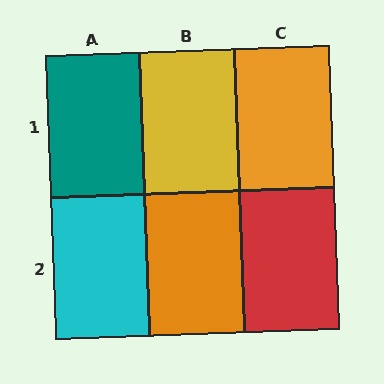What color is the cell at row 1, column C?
Orange.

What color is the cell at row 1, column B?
Yellow.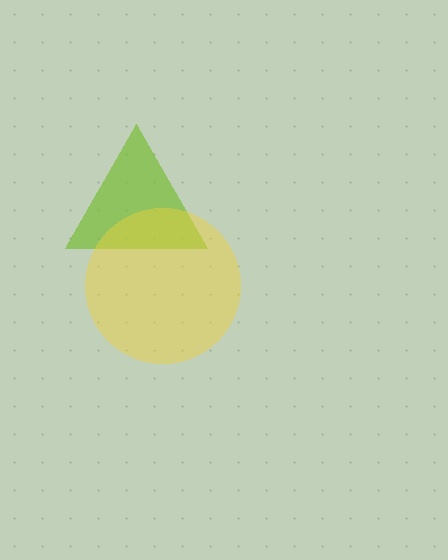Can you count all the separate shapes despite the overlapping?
Yes, there are 2 separate shapes.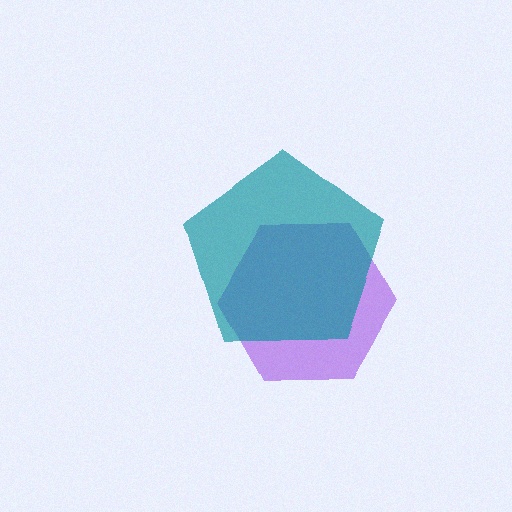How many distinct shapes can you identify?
There are 2 distinct shapes: a purple hexagon, a teal pentagon.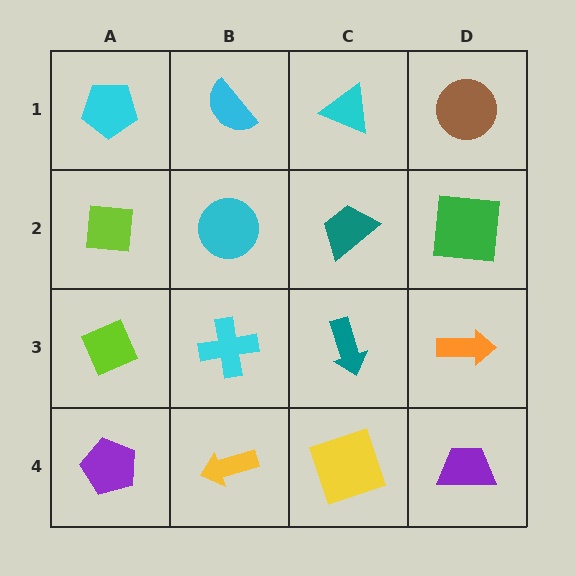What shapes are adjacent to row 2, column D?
A brown circle (row 1, column D), an orange arrow (row 3, column D), a teal trapezoid (row 2, column C).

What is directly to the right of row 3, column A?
A cyan cross.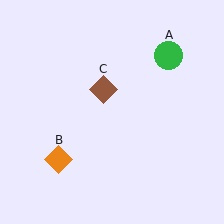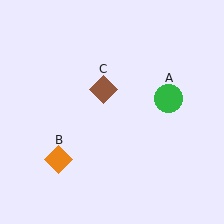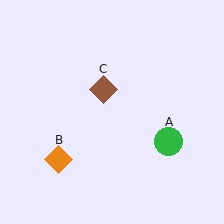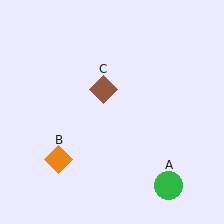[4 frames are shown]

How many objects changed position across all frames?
1 object changed position: green circle (object A).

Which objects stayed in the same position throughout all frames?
Orange diamond (object B) and brown diamond (object C) remained stationary.